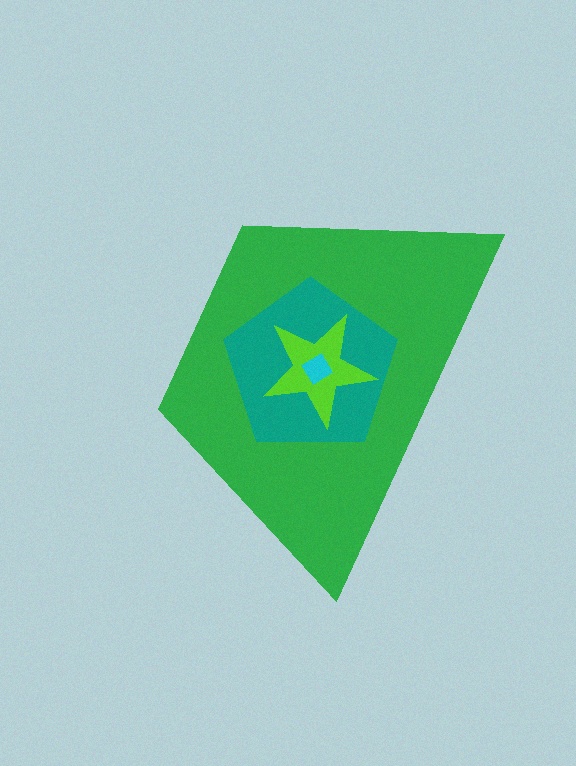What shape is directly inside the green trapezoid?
The teal pentagon.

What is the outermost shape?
The green trapezoid.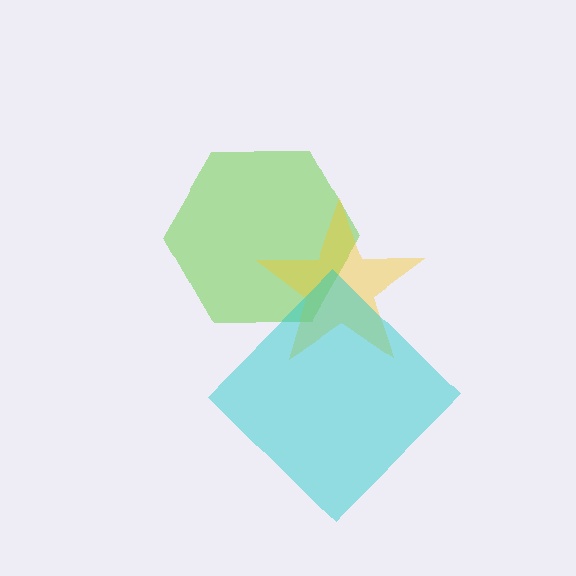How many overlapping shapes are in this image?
There are 3 overlapping shapes in the image.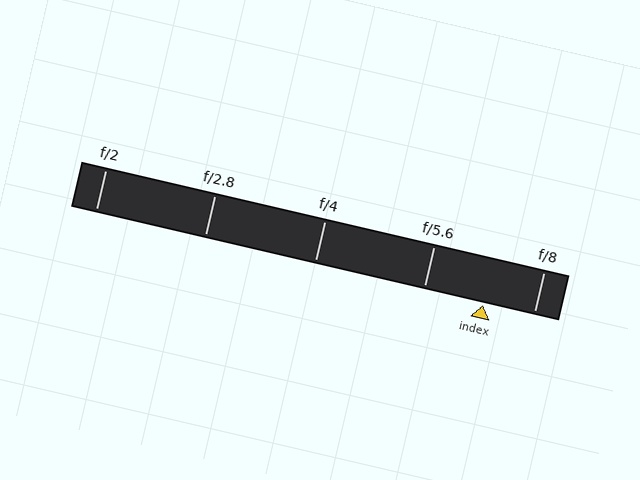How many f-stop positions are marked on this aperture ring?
There are 5 f-stop positions marked.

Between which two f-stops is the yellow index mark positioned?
The index mark is between f/5.6 and f/8.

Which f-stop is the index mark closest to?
The index mark is closest to f/8.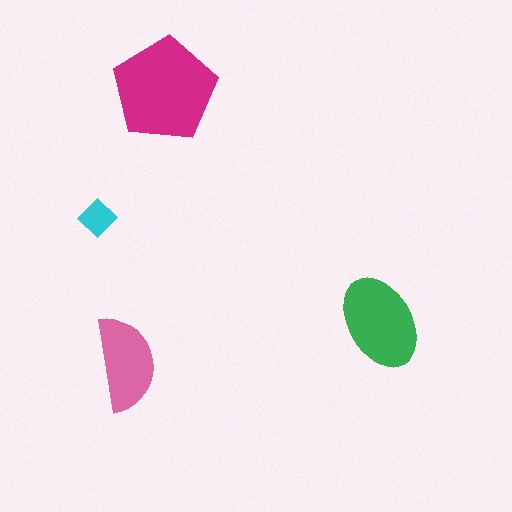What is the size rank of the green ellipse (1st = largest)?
2nd.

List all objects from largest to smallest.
The magenta pentagon, the green ellipse, the pink semicircle, the cyan diamond.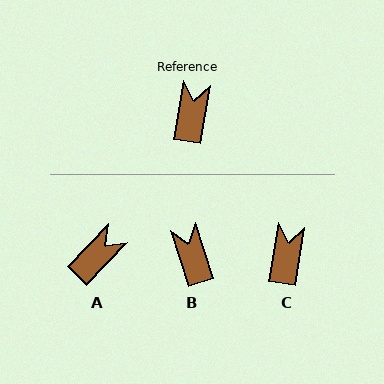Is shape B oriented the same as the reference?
No, it is off by about 27 degrees.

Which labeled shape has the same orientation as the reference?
C.